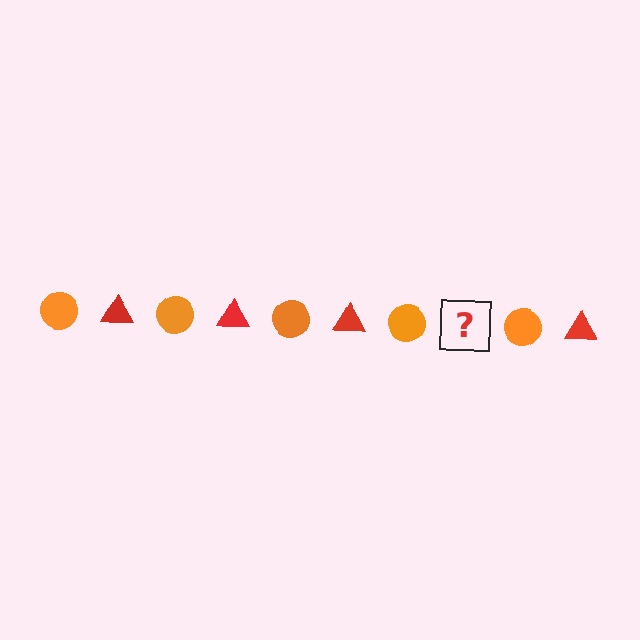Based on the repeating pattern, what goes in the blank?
The blank should be a red triangle.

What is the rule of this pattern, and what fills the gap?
The rule is that the pattern alternates between orange circle and red triangle. The gap should be filled with a red triangle.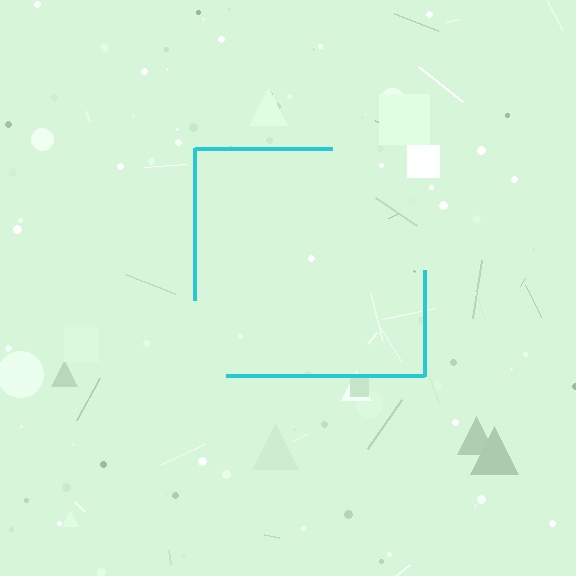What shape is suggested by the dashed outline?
The dashed outline suggests a square.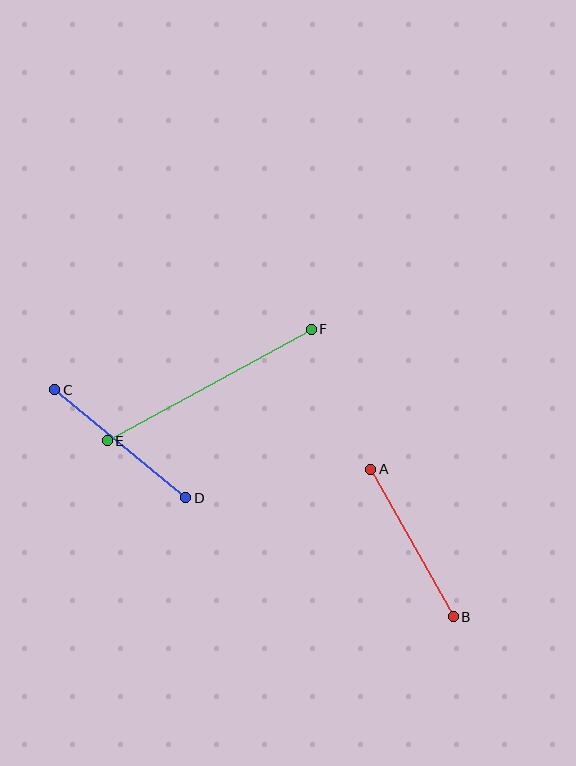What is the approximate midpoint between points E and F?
The midpoint is at approximately (209, 385) pixels.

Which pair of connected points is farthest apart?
Points E and F are farthest apart.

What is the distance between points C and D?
The distance is approximately 170 pixels.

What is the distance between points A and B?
The distance is approximately 169 pixels.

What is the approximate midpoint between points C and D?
The midpoint is at approximately (120, 444) pixels.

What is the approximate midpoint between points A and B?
The midpoint is at approximately (412, 543) pixels.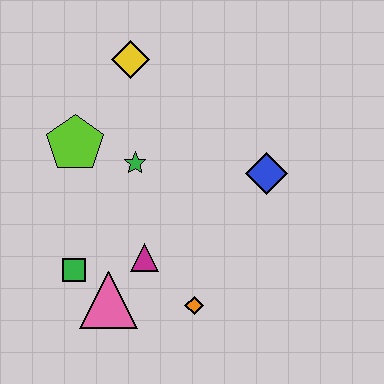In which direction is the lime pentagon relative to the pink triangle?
The lime pentagon is above the pink triangle.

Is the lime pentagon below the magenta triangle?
No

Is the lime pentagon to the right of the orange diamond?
No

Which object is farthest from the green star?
The orange diamond is farthest from the green star.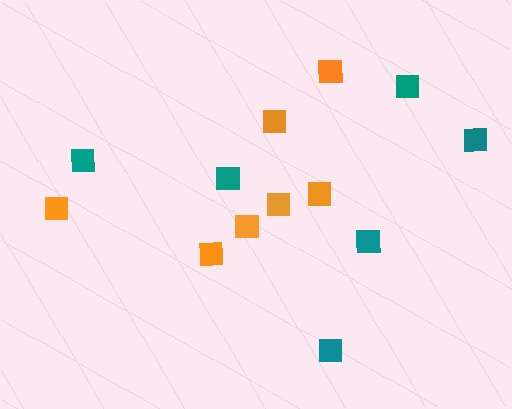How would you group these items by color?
There are 2 groups: one group of orange squares (7) and one group of teal squares (6).